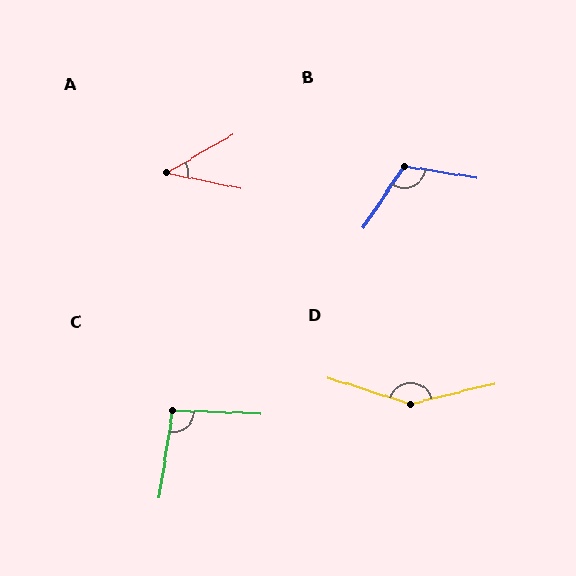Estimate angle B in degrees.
Approximately 115 degrees.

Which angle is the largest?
D, at approximately 149 degrees.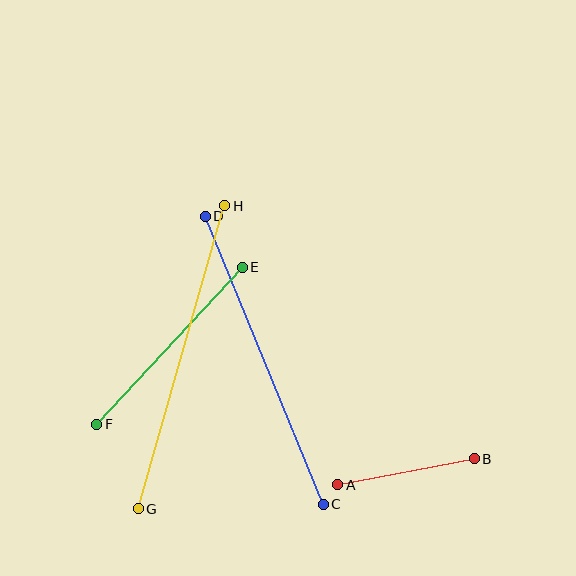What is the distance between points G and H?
The distance is approximately 315 pixels.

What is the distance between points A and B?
The distance is approximately 139 pixels.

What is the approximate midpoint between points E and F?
The midpoint is at approximately (169, 346) pixels.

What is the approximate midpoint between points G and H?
The midpoint is at approximately (181, 357) pixels.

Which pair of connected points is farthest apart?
Points G and H are farthest apart.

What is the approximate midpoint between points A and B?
The midpoint is at approximately (406, 472) pixels.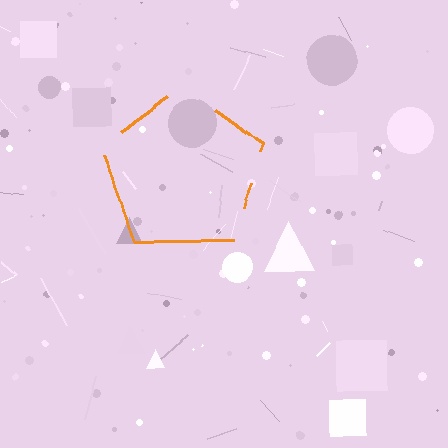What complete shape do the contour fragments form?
The contour fragments form a pentagon.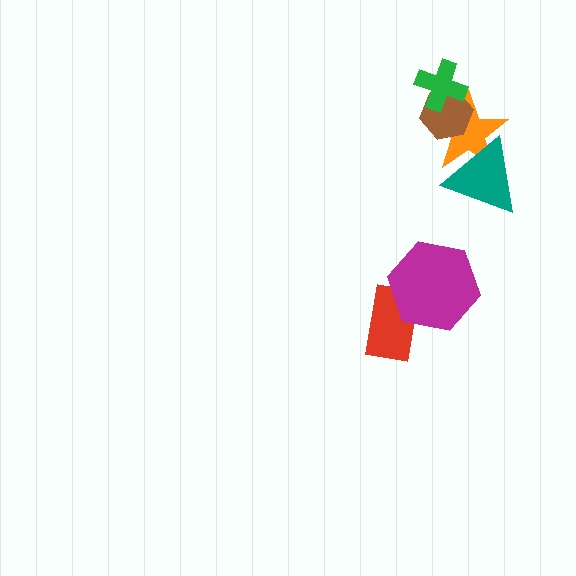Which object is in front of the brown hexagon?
The green cross is in front of the brown hexagon.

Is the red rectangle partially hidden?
Yes, it is partially covered by another shape.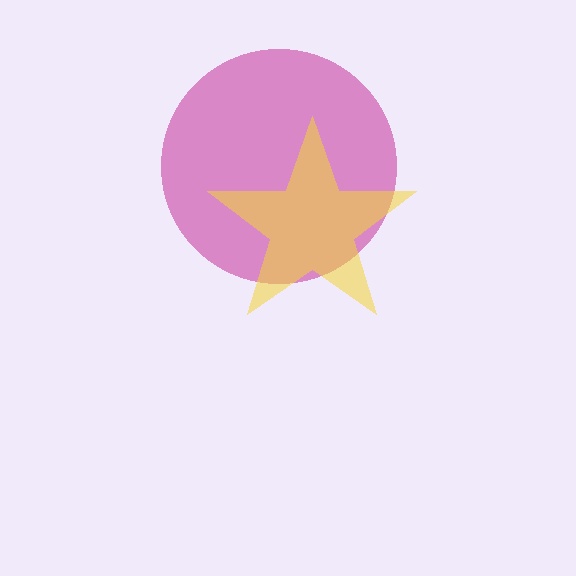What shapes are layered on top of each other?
The layered shapes are: a magenta circle, a yellow star.